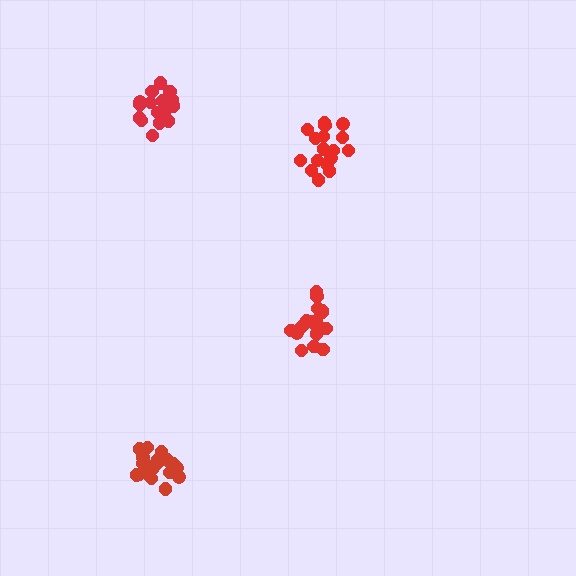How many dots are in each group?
Group 1: 18 dots, Group 2: 17 dots, Group 3: 17 dots, Group 4: 20 dots (72 total).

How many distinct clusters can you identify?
There are 4 distinct clusters.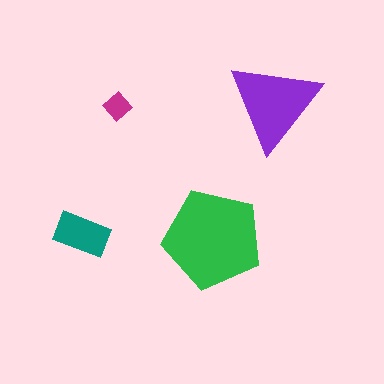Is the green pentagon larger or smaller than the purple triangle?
Larger.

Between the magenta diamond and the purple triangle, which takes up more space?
The purple triangle.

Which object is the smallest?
The magenta diamond.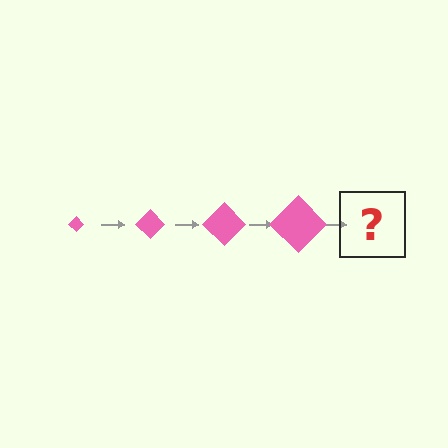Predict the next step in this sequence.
The next step is a pink diamond, larger than the previous one.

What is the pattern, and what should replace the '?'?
The pattern is that the diamond gets progressively larger each step. The '?' should be a pink diamond, larger than the previous one.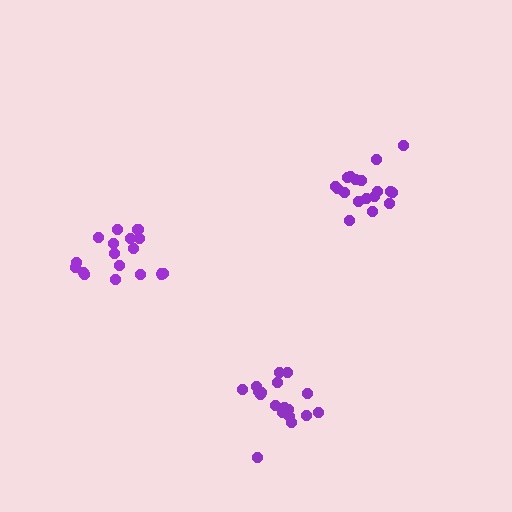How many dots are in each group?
Group 1: 18 dots, Group 2: 18 dots, Group 3: 18 dots (54 total).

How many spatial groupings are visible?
There are 3 spatial groupings.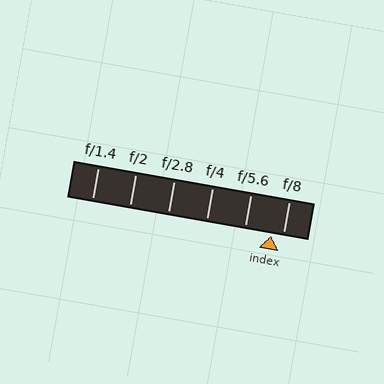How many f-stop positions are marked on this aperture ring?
There are 6 f-stop positions marked.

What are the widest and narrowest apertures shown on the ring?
The widest aperture shown is f/1.4 and the narrowest is f/8.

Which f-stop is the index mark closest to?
The index mark is closest to f/8.